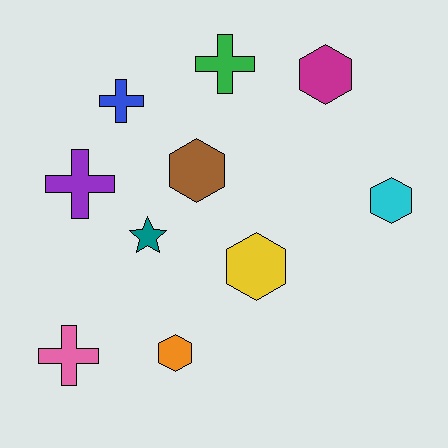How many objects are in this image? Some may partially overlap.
There are 10 objects.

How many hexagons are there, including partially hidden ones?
There are 5 hexagons.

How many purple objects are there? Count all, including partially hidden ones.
There is 1 purple object.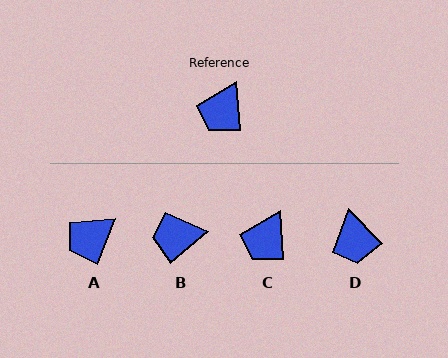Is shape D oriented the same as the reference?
No, it is off by about 40 degrees.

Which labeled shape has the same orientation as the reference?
C.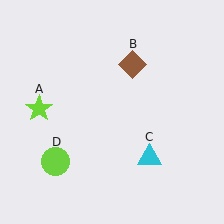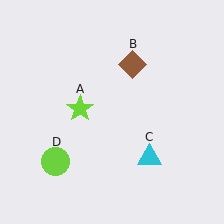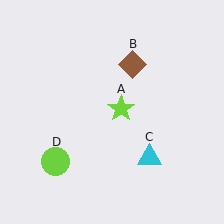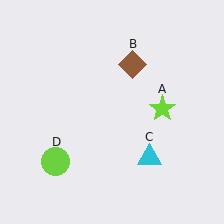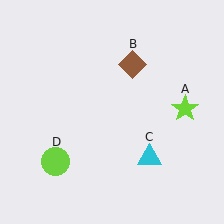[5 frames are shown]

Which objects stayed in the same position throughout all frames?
Brown diamond (object B) and cyan triangle (object C) and lime circle (object D) remained stationary.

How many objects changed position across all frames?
1 object changed position: lime star (object A).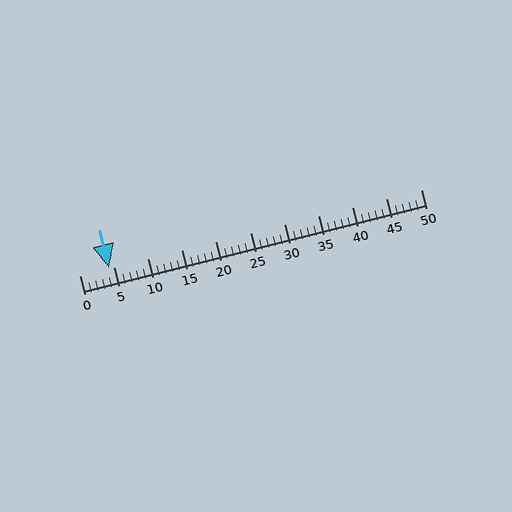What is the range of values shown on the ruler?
The ruler shows values from 0 to 50.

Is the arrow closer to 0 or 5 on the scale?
The arrow is closer to 5.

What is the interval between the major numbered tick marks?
The major tick marks are spaced 5 units apart.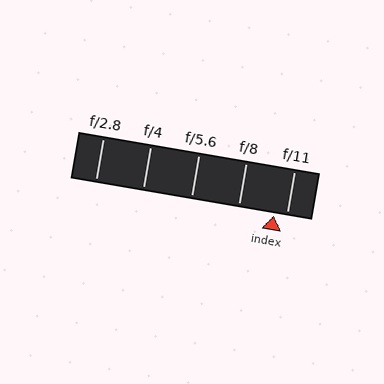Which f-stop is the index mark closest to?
The index mark is closest to f/11.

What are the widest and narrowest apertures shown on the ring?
The widest aperture shown is f/2.8 and the narrowest is f/11.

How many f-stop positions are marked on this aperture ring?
There are 5 f-stop positions marked.